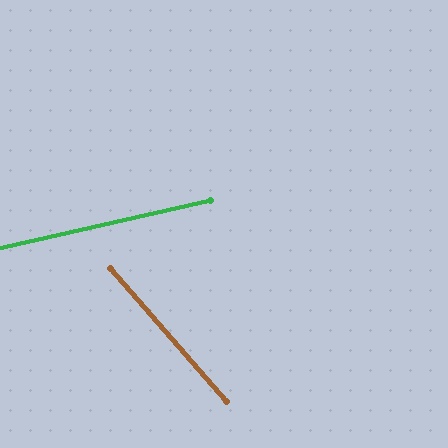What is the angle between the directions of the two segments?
Approximately 62 degrees.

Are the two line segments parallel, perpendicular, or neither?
Neither parallel nor perpendicular — they differ by about 62°.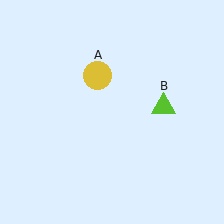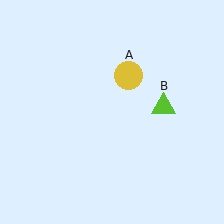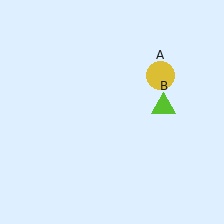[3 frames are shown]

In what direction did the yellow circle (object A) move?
The yellow circle (object A) moved right.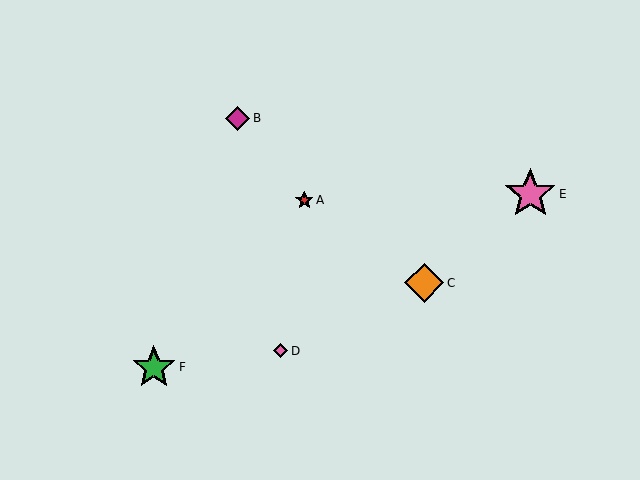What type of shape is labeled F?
Shape F is a green star.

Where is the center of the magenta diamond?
The center of the magenta diamond is at (238, 118).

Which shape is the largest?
The pink star (labeled E) is the largest.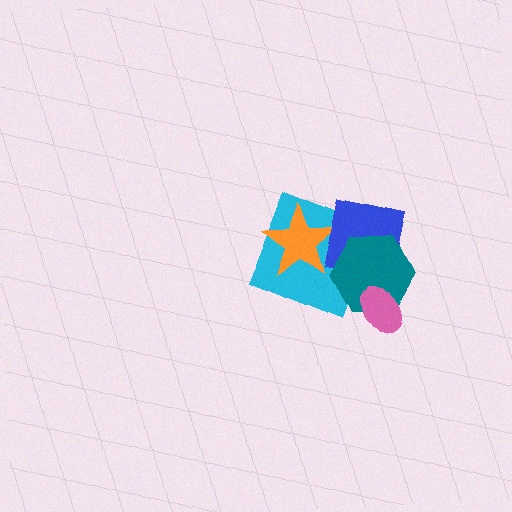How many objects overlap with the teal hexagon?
3 objects overlap with the teal hexagon.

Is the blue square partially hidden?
Yes, it is partially covered by another shape.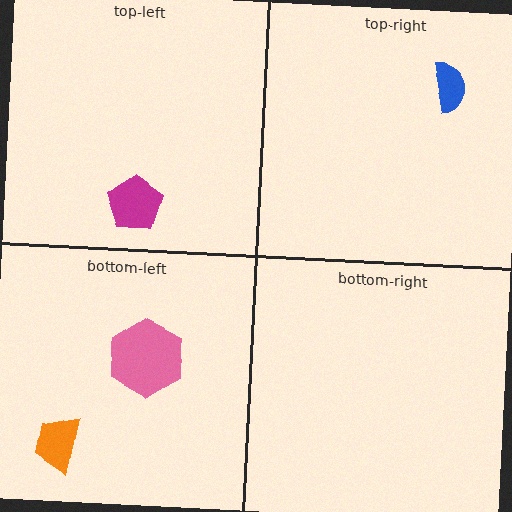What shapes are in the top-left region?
The magenta pentagon.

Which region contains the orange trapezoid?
The bottom-left region.